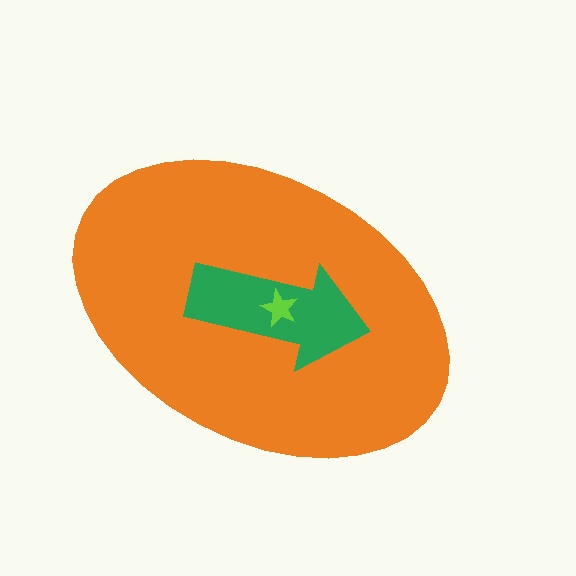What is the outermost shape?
The orange ellipse.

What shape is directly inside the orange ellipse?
The green arrow.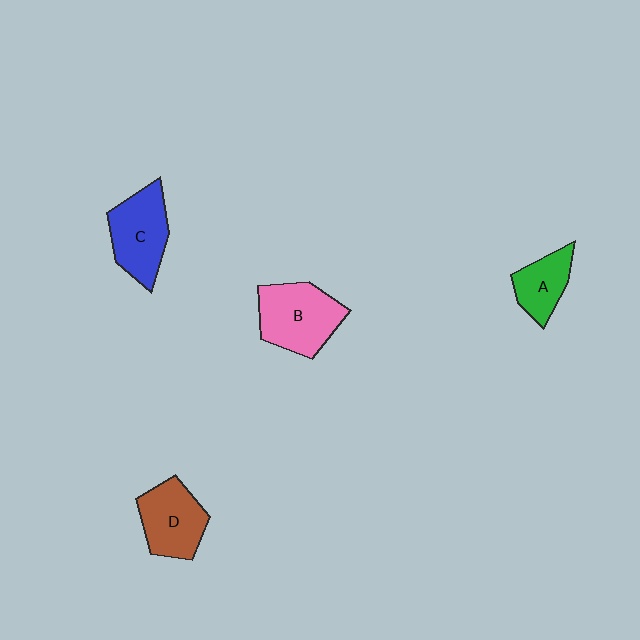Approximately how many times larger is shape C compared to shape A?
Approximately 1.5 times.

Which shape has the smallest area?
Shape A (green).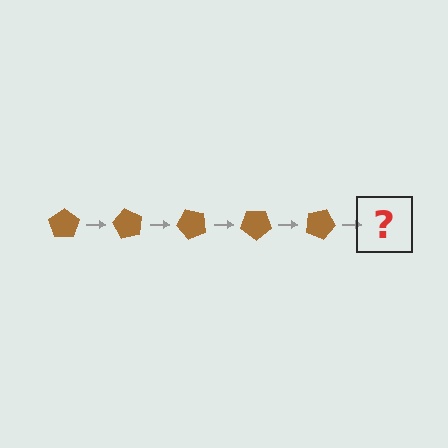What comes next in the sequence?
The next element should be a brown pentagon rotated 300 degrees.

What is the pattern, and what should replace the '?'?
The pattern is that the pentagon rotates 60 degrees each step. The '?' should be a brown pentagon rotated 300 degrees.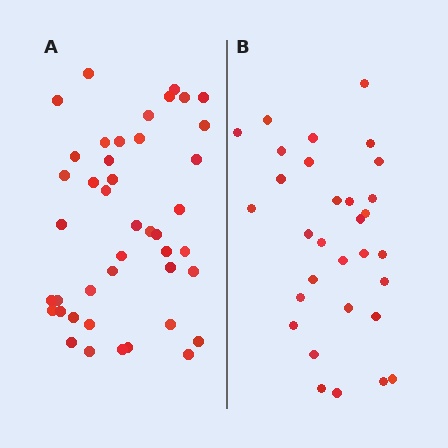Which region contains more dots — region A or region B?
Region A (the left region) has more dots.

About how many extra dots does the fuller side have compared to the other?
Region A has roughly 12 or so more dots than region B.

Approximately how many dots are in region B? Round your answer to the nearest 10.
About 30 dots. (The exact count is 31, which rounds to 30.)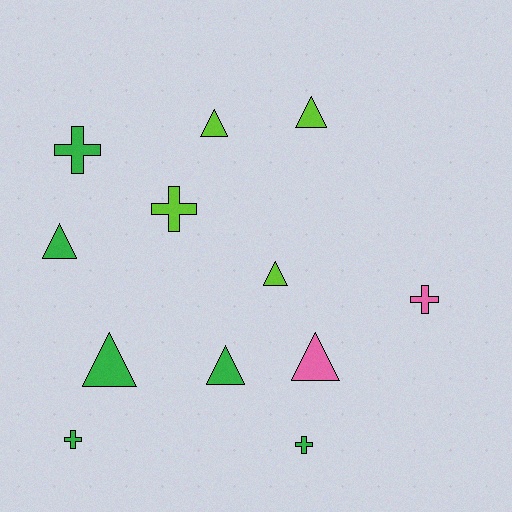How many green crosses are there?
There are 3 green crosses.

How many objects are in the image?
There are 12 objects.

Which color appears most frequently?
Green, with 6 objects.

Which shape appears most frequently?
Triangle, with 7 objects.